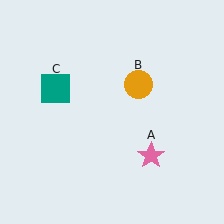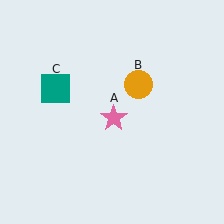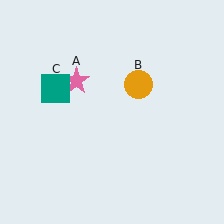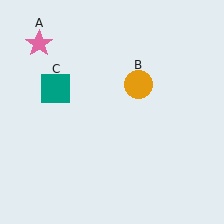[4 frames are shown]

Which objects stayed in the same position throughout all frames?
Orange circle (object B) and teal square (object C) remained stationary.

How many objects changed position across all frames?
1 object changed position: pink star (object A).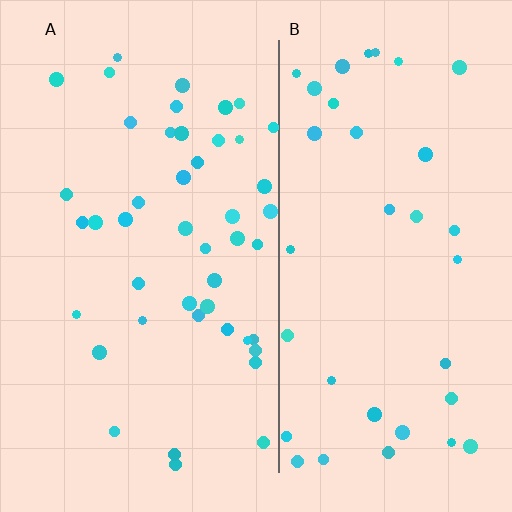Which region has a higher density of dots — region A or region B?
A (the left).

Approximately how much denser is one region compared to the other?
Approximately 1.3× — region A over region B.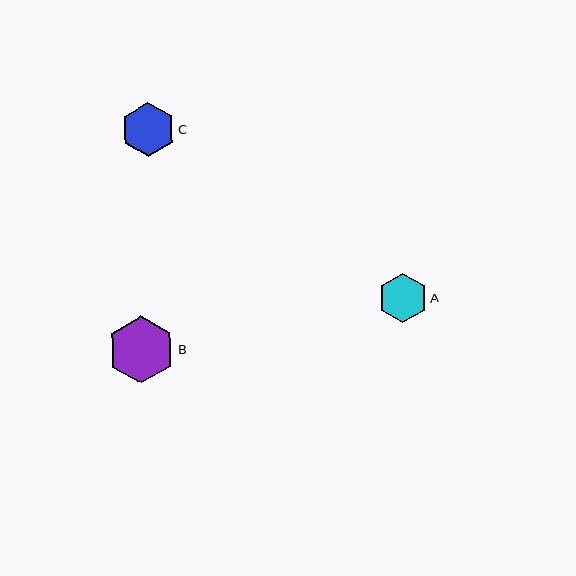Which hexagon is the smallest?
Hexagon A is the smallest with a size of approximately 49 pixels.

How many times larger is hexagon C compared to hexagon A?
Hexagon C is approximately 1.1 times the size of hexagon A.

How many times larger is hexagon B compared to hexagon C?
Hexagon B is approximately 1.2 times the size of hexagon C.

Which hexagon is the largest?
Hexagon B is the largest with a size of approximately 67 pixels.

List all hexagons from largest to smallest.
From largest to smallest: B, C, A.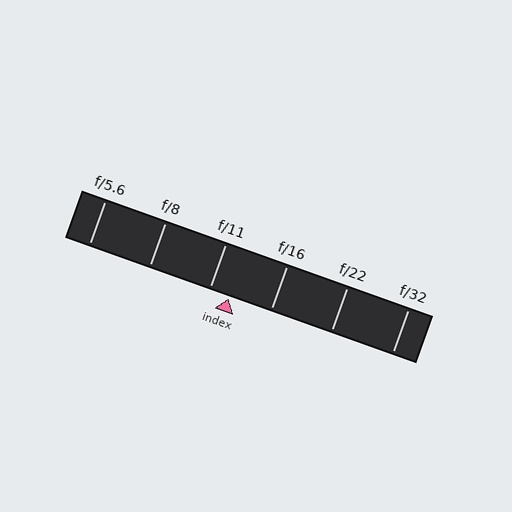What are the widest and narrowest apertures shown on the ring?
The widest aperture shown is f/5.6 and the narrowest is f/32.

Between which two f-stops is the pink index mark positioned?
The index mark is between f/11 and f/16.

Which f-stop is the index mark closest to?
The index mark is closest to f/11.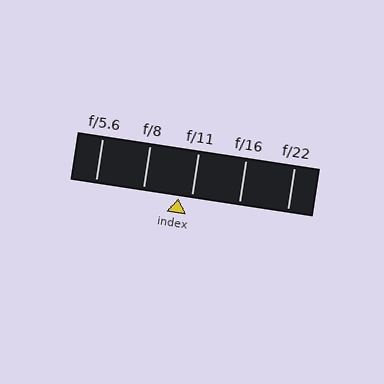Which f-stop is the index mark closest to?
The index mark is closest to f/11.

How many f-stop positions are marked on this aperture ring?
There are 5 f-stop positions marked.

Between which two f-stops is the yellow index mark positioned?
The index mark is between f/8 and f/11.